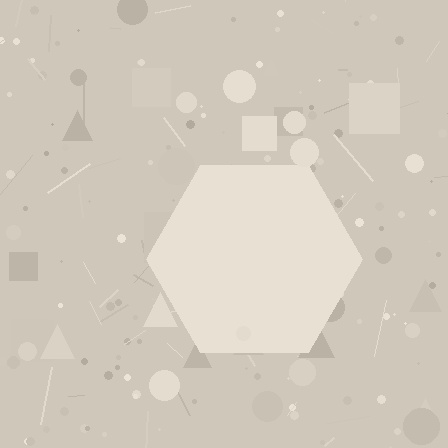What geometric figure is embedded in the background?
A hexagon is embedded in the background.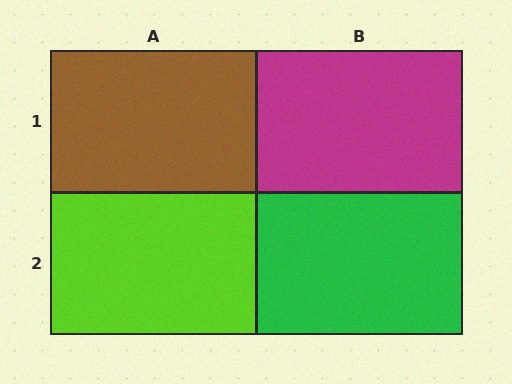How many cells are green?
1 cell is green.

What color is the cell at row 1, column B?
Magenta.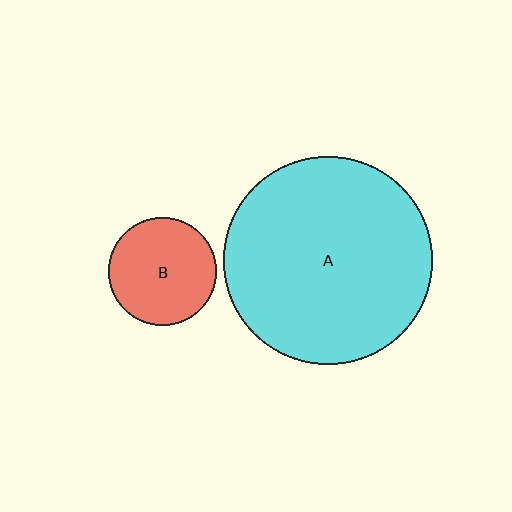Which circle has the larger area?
Circle A (cyan).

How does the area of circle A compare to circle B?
Approximately 3.7 times.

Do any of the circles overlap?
No, none of the circles overlap.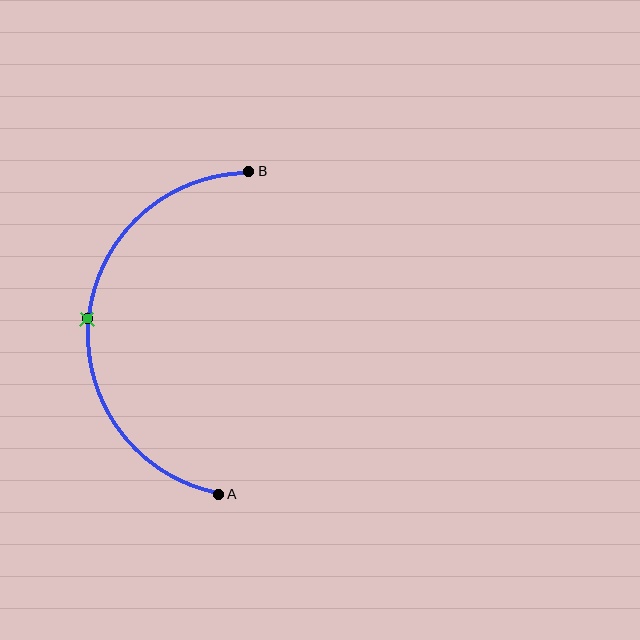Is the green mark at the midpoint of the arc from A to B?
Yes. The green mark lies on the arc at equal arc-length from both A and B — it is the arc midpoint.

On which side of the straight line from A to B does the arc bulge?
The arc bulges to the left of the straight line connecting A and B.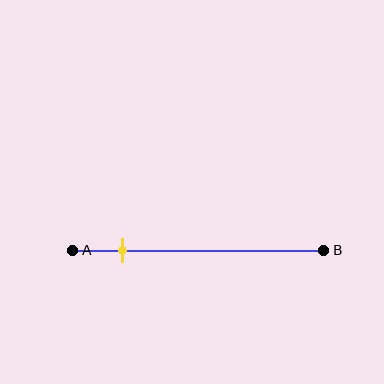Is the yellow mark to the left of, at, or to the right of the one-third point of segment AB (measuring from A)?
The yellow mark is to the left of the one-third point of segment AB.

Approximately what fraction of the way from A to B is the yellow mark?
The yellow mark is approximately 20% of the way from A to B.